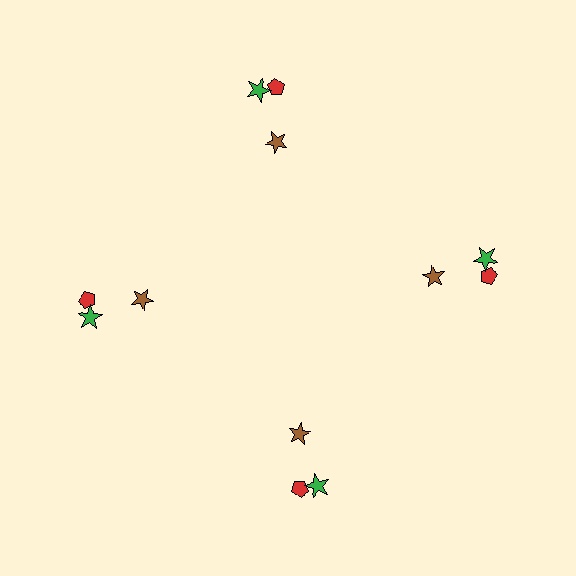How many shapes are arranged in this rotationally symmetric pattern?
There are 12 shapes, arranged in 4 groups of 3.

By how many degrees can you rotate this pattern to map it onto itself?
The pattern maps onto itself every 90 degrees of rotation.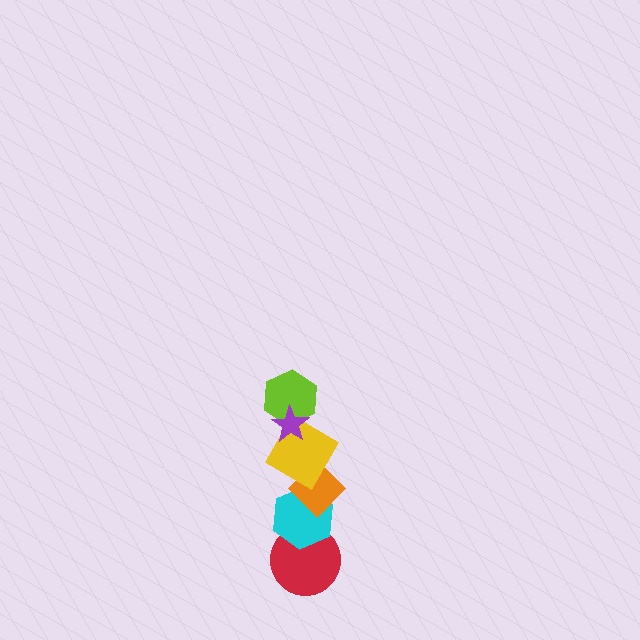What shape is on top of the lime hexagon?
The purple star is on top of the lime hexagon.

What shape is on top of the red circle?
The cyan hexagon is on top of the red circle.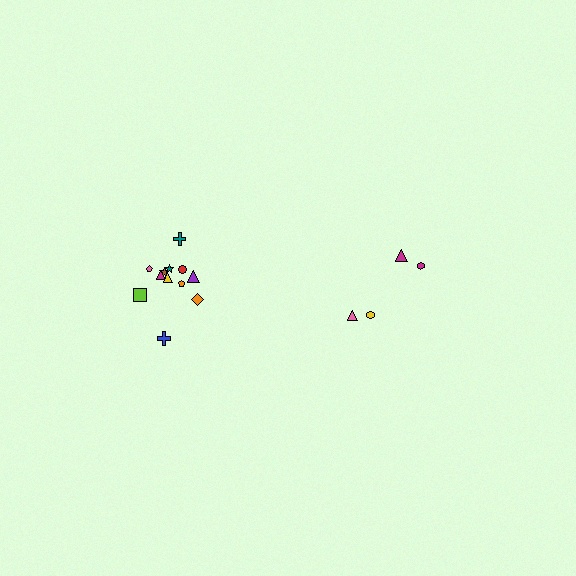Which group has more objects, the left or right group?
The left group.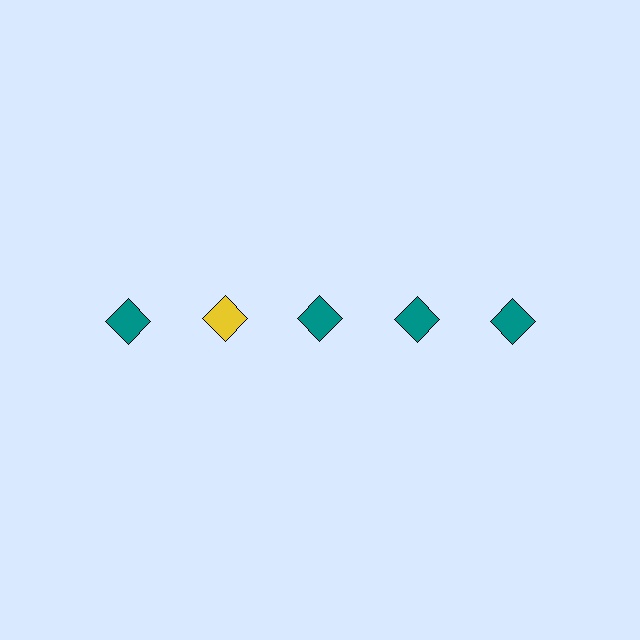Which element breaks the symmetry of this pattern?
The yellow diamond in the top row, second from left column breaks the symmetry. All other shapes are teal diamonds.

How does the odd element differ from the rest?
It has a different color: yellow instead of teal.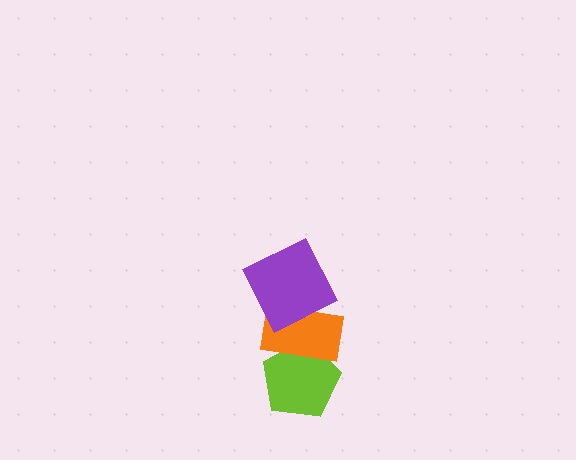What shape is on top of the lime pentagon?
The orange rectangle is on top of the lime pentagon.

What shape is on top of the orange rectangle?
The purple square is on top of the orange rectangle.